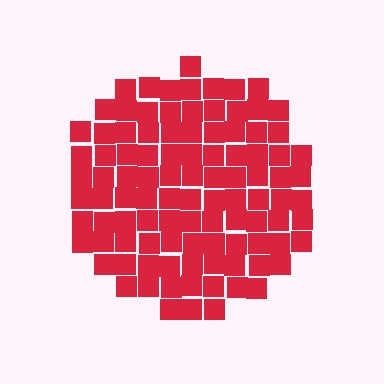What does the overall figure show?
The overall figure shows a circle.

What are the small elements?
The small elements are squares.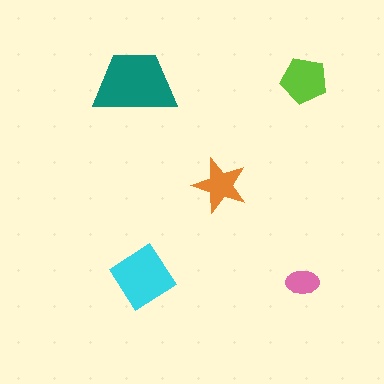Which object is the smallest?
The pink ellipse.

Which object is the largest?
The teal trapezoid.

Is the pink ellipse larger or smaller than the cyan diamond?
Smaller.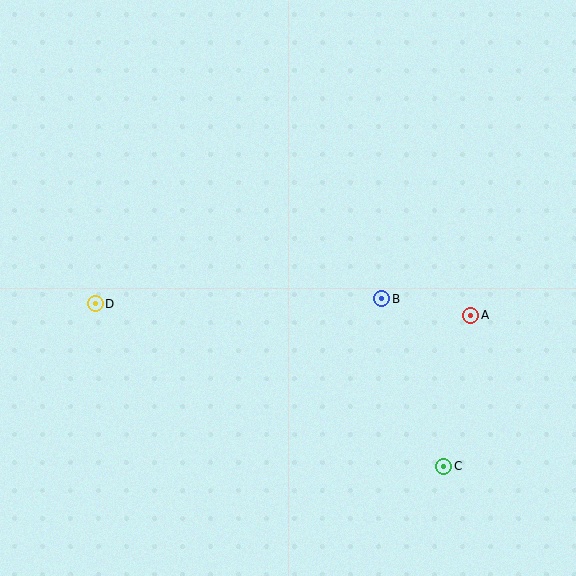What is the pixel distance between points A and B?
The distance between A and B is 91 pixels.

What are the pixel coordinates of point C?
Point C is at (444, 466).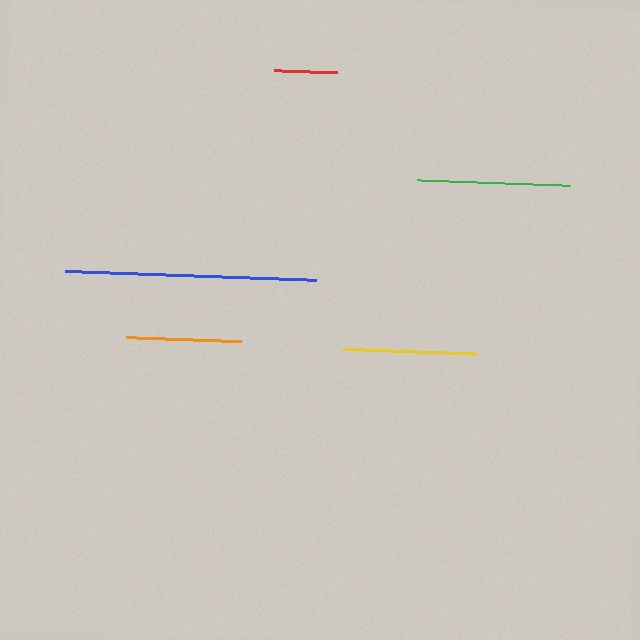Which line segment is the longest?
The blue line is the longest at approximately 251 pixels.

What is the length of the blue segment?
The blue segment is approximately 251 pixels long.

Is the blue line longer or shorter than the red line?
The blue line is longer than the red line.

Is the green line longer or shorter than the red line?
The green line is longer than the red line.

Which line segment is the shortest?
The red line is the shortest at approximately 63 pixels.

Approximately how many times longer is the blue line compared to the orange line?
The blue line is approximately 2.2 times the length of the orange line.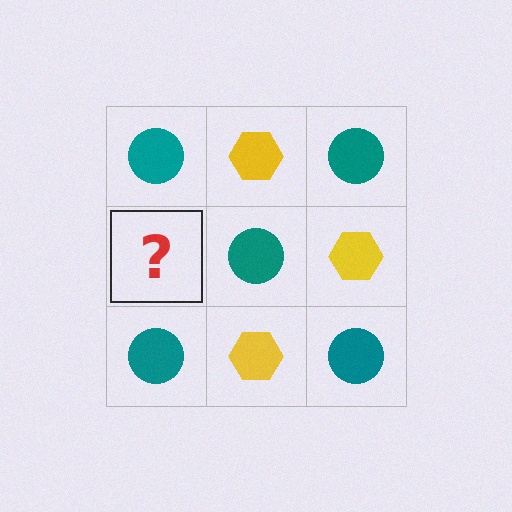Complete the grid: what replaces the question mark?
The question mark should be replaced with a yellow hexagon.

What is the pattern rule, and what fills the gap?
The rule is that it alternates teal circle and yellow hexagon in a checkerboard pattern. The gap should be filled with a yellow hexagon.